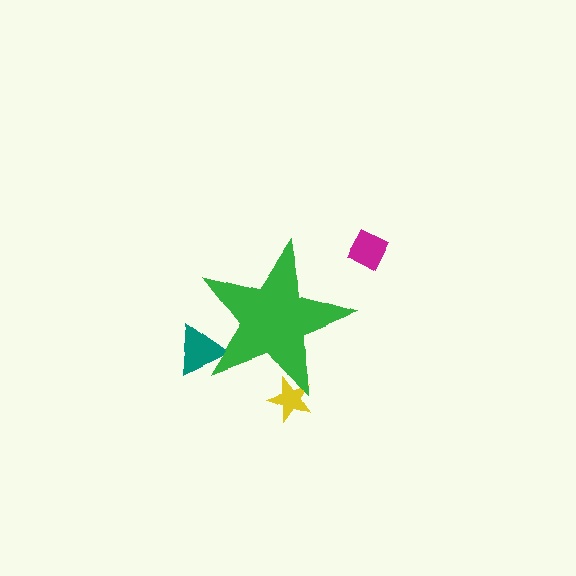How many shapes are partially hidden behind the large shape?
2 shapes are partially hidden.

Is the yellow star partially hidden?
Yes, the yellow star is partially hidden behind the green star.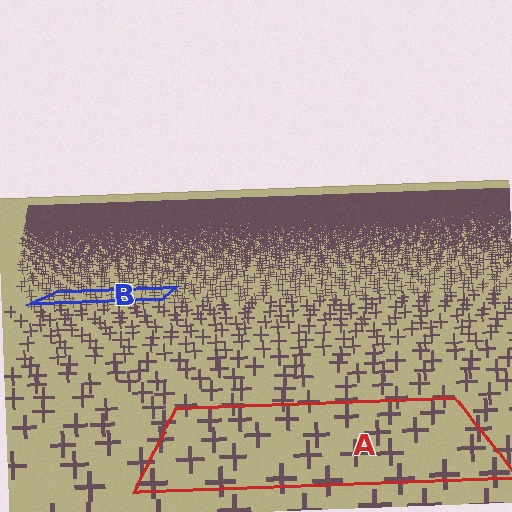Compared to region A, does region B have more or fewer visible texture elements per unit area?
Region B has more texture elements per unit area — they are packed more densely because it is farther away.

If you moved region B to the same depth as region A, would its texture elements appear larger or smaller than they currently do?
They would appear larger. At a closer depth, the same texture elements are projected at a bigger on-screen size.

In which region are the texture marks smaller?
The texture marks are smaller in region B, because it is farther away.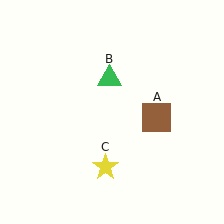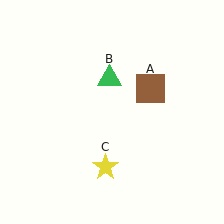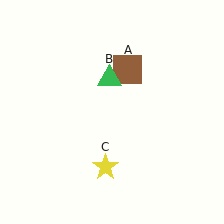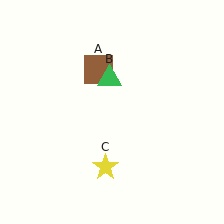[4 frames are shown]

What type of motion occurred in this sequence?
The brown square (object A) rotated counterclockwise around the center of the scene.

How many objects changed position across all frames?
1 object changed position: brown square (object A).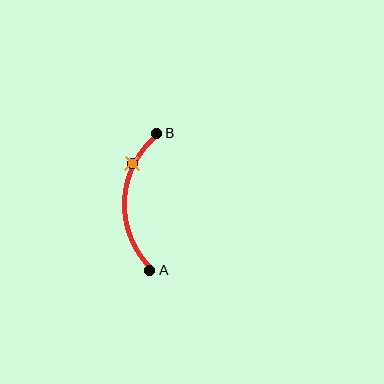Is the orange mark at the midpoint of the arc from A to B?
No. The orange mark lies on the arc but is closer to endpoint B. The arc midpoint would be at the point on the curve equidistant along the arc from both A and B.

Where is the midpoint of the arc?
The arc midpoint is the point on the curve farthest from the straight line joining A and B. It sits to the left of that line.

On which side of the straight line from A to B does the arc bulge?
The arc bulges to the left of the straight line connecting A and B.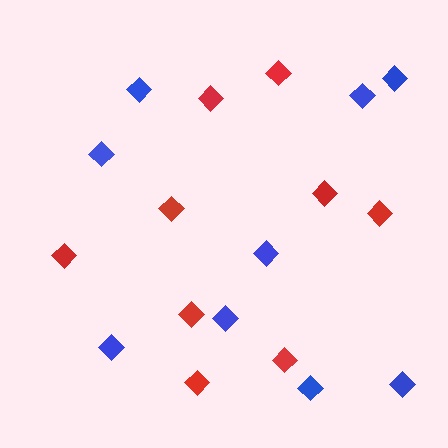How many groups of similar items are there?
There are 2 groups: one group of red diamonds (9) and one group of blue diamonds (9).